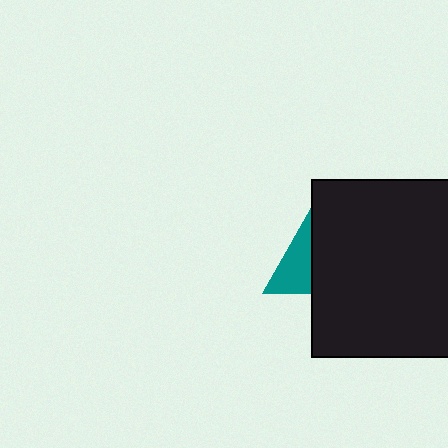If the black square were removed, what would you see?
You would see the complete teal triangle.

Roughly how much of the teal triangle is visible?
A small part of it is visible (roughly 32%).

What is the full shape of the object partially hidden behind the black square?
The partially hidden object is a teal triangle.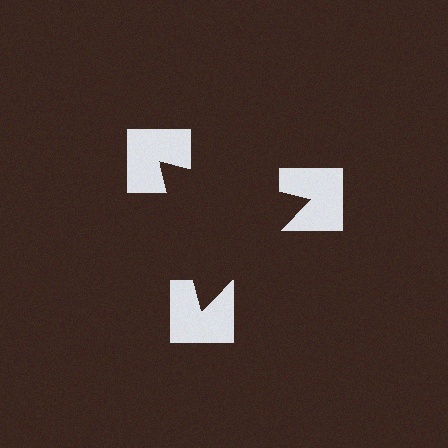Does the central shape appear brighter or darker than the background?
It typically appears slightly darker than the background, even though no actual brightness change is drawn.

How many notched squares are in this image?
There are 3 — one at each vertex of the illusory triangle.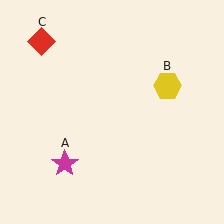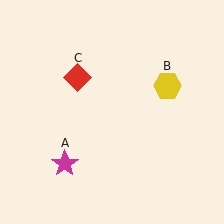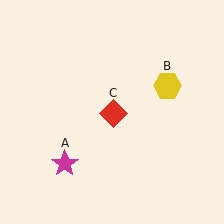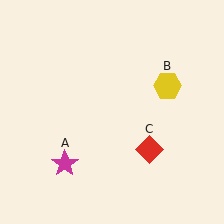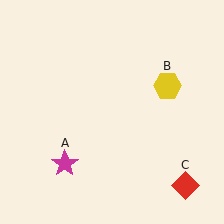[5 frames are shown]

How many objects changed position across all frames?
1 object changed position: red diamond (object C).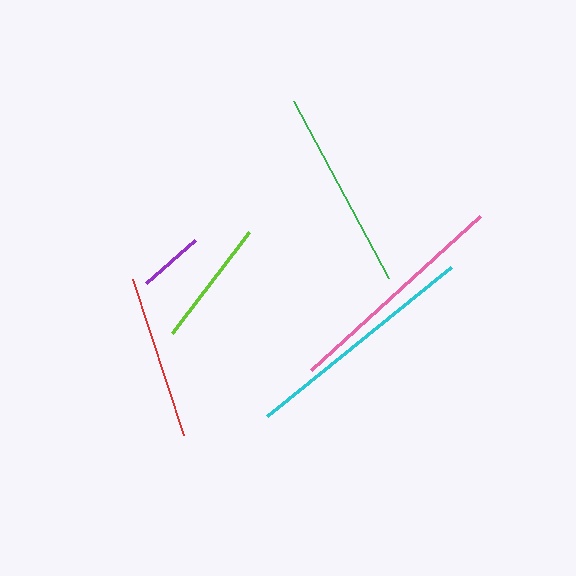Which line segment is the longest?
The cyan line is the longest at approximately 236 pixels.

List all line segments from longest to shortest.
From longest to shortest: cyan, pink, green, red, lime, purple.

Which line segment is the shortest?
The purple line is the shortest at approximately 65 pixels.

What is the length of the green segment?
The green segment is approximately 200 pixels long.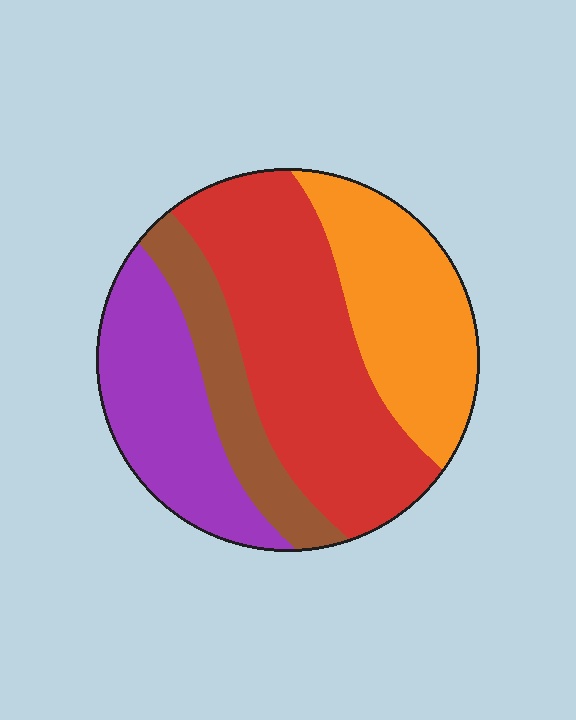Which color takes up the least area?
Brown, at roughly 15%.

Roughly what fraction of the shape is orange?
Orange covers around 25% of the shape.